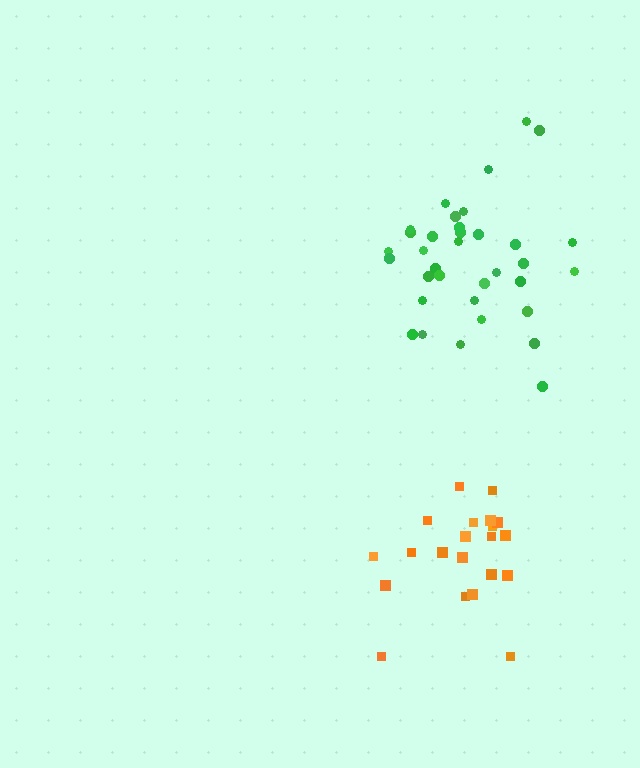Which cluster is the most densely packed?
Green.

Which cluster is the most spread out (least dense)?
Orange.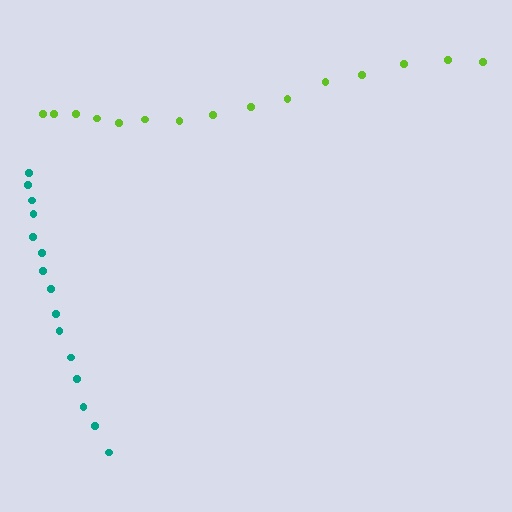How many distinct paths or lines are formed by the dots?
There are 2 distinct paths.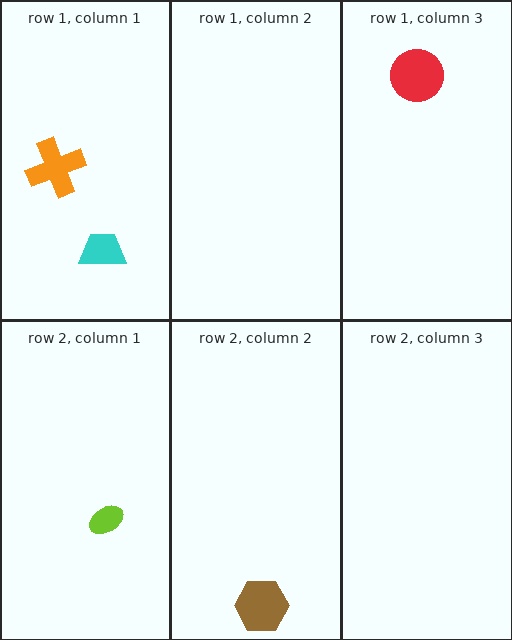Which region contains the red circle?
The row 1, column 3 region.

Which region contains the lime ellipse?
The row 2, column 1 region.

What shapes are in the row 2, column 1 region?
The lime ellipse.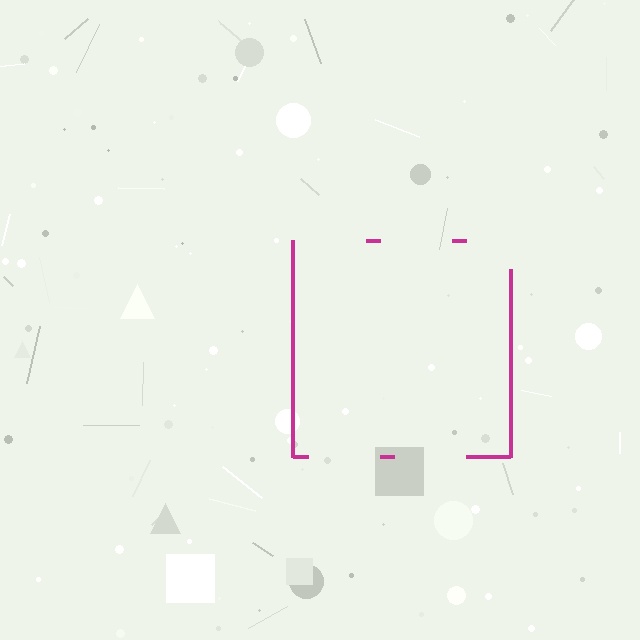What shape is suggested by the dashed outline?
The dashed outline suggests a square.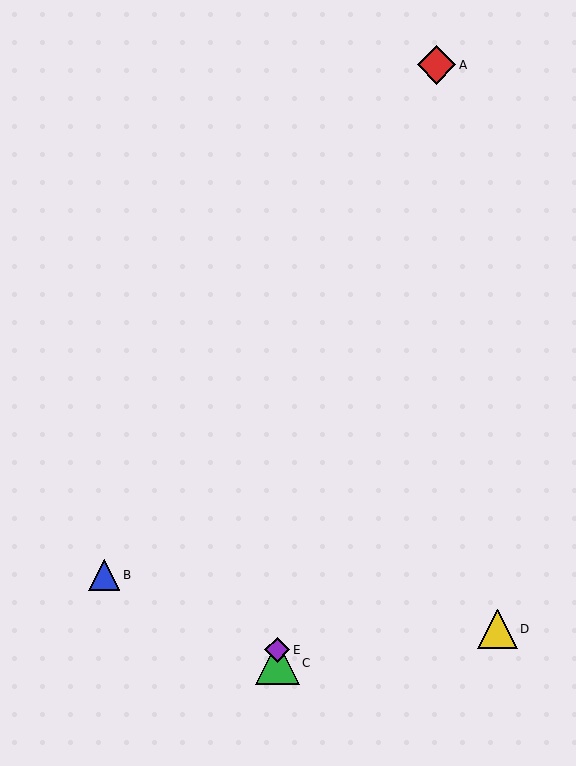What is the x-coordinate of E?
Object E is at x≈277.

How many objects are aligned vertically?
2 objects (C, E) are aligned vertically.